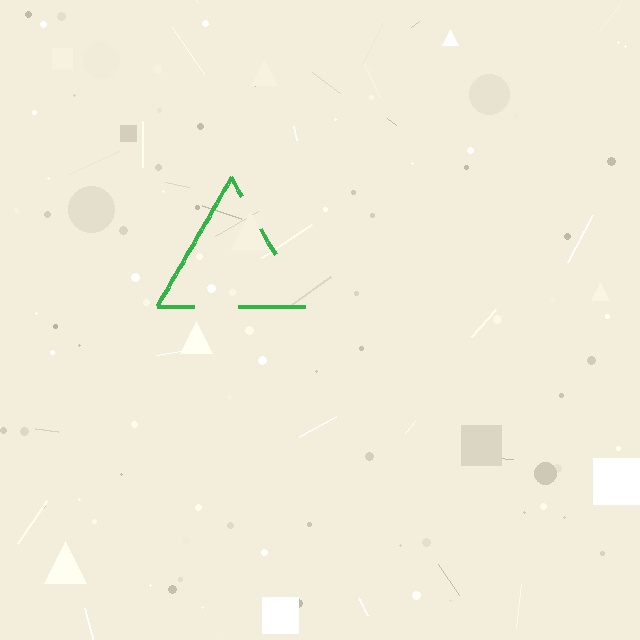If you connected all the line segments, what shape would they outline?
They would outline a triangle.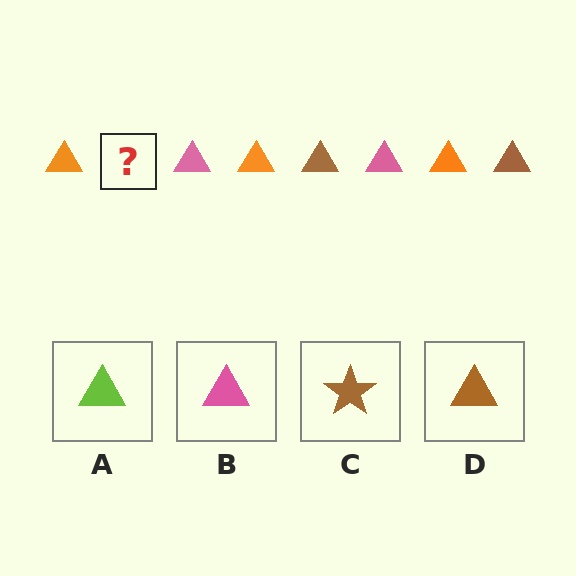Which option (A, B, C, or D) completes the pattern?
D.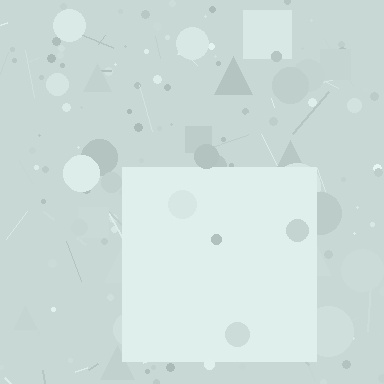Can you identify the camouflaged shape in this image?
The camouflaged shape is a square.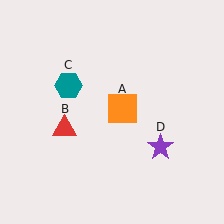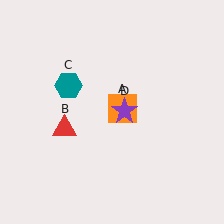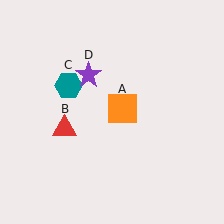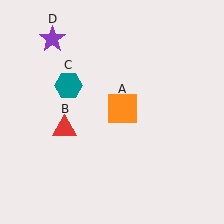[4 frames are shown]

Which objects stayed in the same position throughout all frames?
Orange square (object A) and red triangle (object B) and teal hexagon (object C) remained stationary.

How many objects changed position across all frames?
1 object changed position: purple star (object D).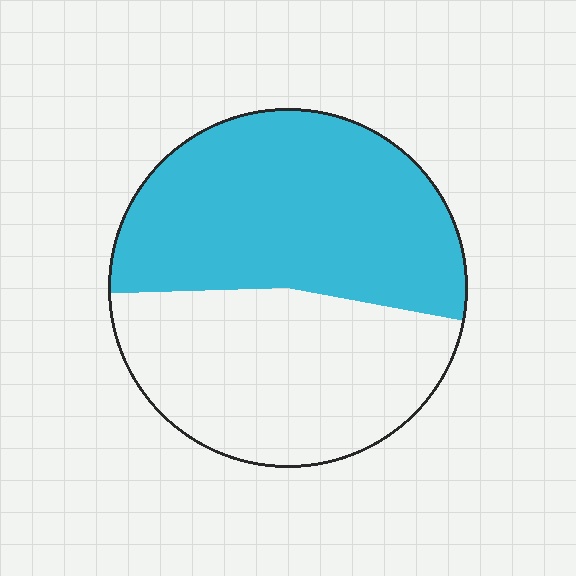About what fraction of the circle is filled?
About one half (1/2).